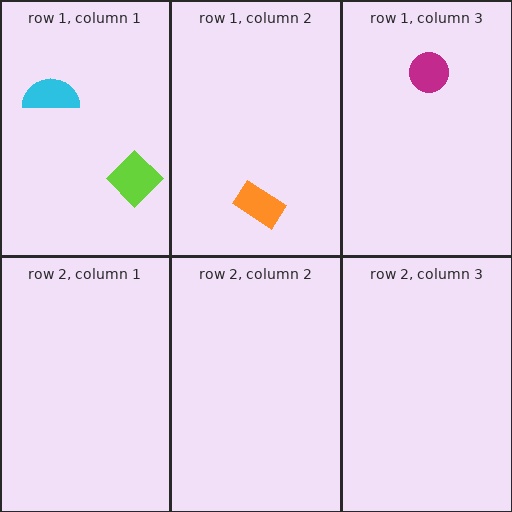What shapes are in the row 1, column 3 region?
The magenta circle.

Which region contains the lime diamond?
The row 1, column 1 region.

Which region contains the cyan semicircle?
The row 1, column 1 region.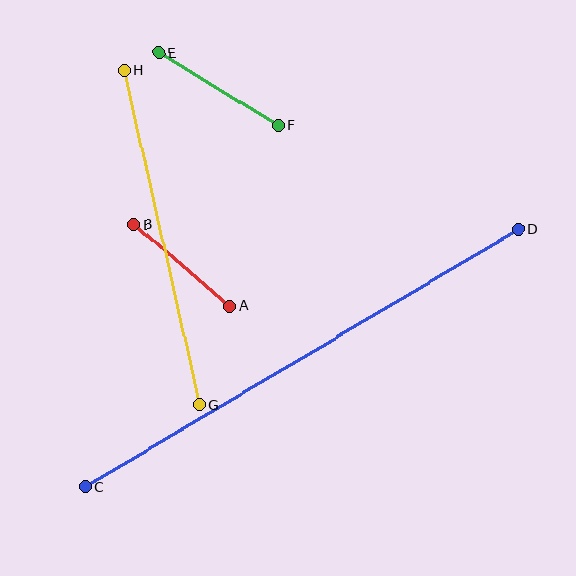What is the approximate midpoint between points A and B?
The midpoint is at approximately (182, 265) pixels.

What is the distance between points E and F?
The distance is approximately 140 pixels.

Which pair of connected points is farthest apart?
Points C and D are farthest apart.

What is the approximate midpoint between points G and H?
The midpoint is at approximately (162, 237) pixels.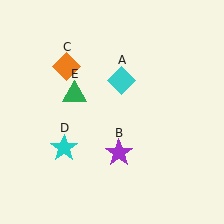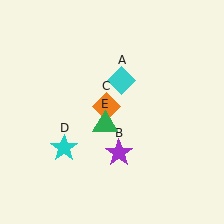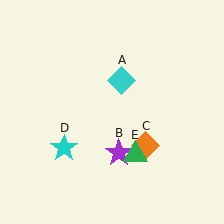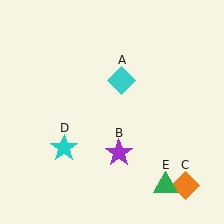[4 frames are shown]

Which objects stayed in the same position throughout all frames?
Cyan diamond (object A) and purple star (object B) and cyan star (object D) remained stationary.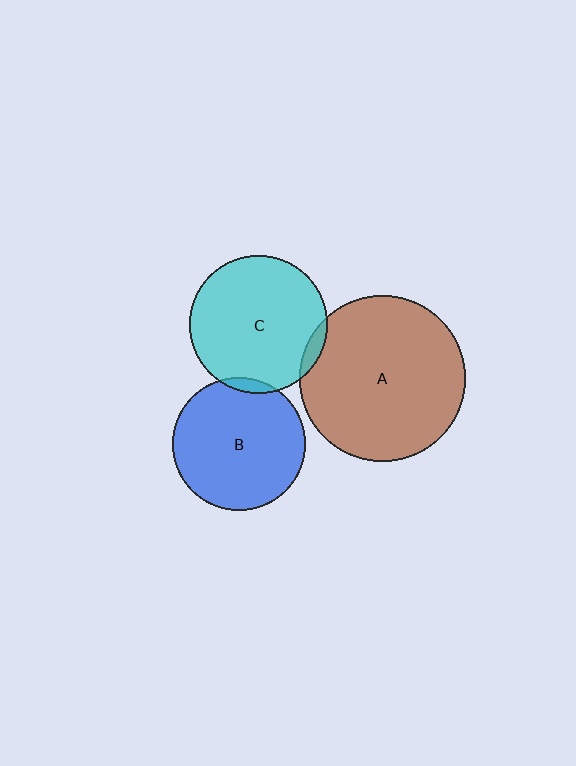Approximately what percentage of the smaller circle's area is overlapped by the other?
Approximately 5%.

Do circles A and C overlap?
Yes.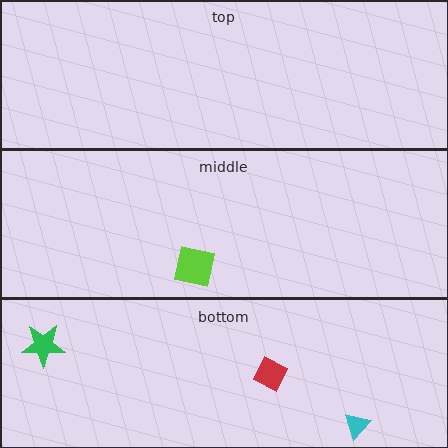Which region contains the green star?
The bottom region.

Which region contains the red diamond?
The bottom region.